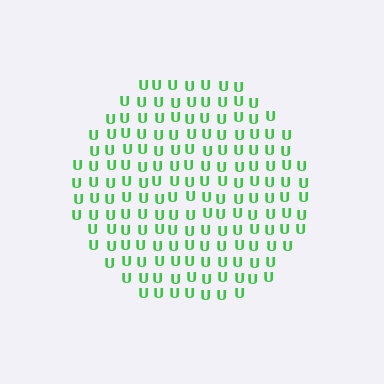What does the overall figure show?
The overall figure shows a circle.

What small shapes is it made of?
It is made of small letter U's.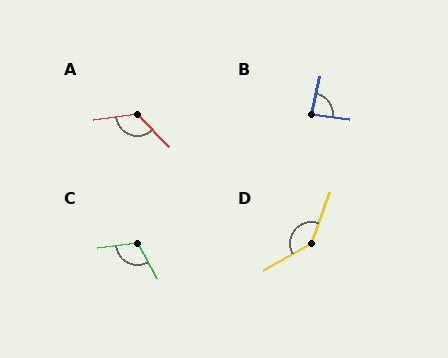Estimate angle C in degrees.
Approximately 111 degrees.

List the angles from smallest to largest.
B (84°), C (111°), A (126°), D (139°).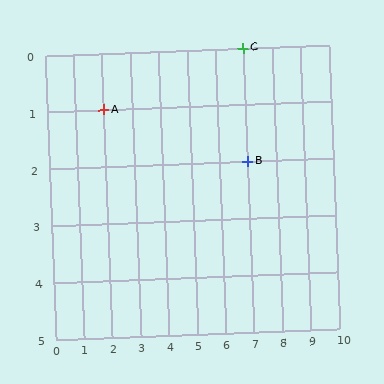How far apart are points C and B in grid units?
Points C and B are 2 rows apart.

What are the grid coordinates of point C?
Point C is at grid coordinates (7, 0).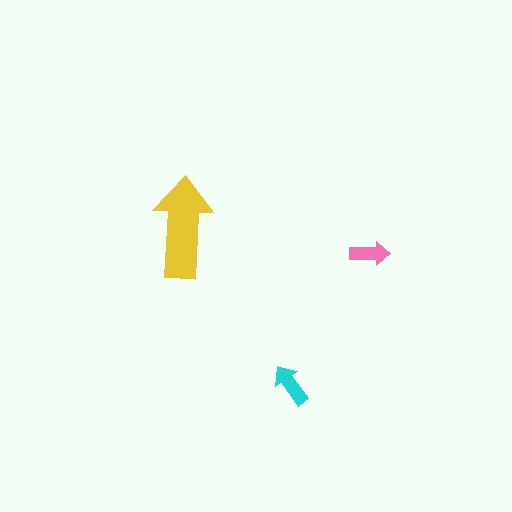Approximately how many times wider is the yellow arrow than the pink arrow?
About 2.5 times wider.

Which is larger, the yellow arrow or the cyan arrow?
The yellow one.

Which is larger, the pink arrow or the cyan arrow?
The cyan one.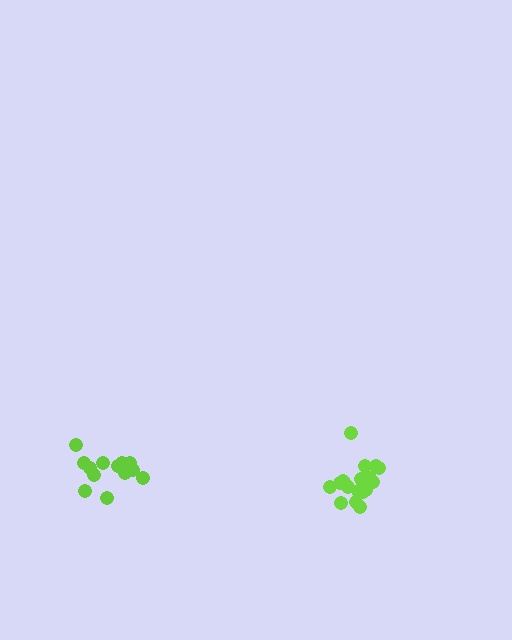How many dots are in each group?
Group 1: 14 dots, Group 2: 18 dots (32 total).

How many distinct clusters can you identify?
There are 2 distinct clusters.